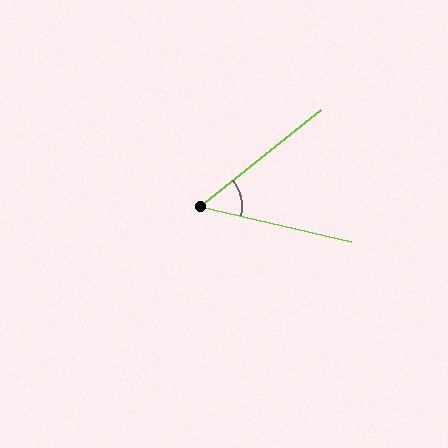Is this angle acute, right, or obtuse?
It is acute.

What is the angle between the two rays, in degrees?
Approximately 52 degrees.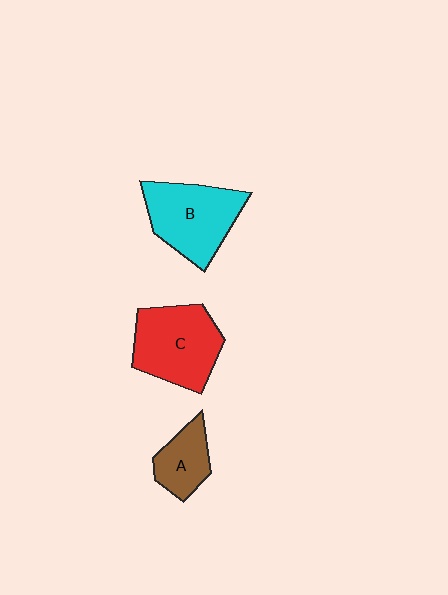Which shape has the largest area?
Shape C (red).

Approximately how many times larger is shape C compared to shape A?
Approximately 1.9 times.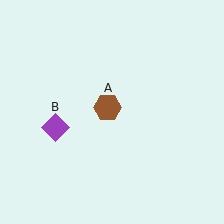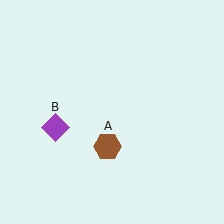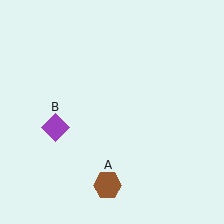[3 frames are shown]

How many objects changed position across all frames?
1 object changed position: brown hexagon (object A).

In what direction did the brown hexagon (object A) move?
The brown hexagon (object A) moved down.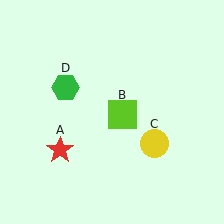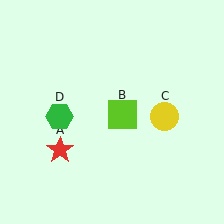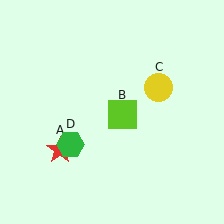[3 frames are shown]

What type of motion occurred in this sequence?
The yellow circle (object C), green hexagon (object D) rotated counterclockwise around the center of the scene.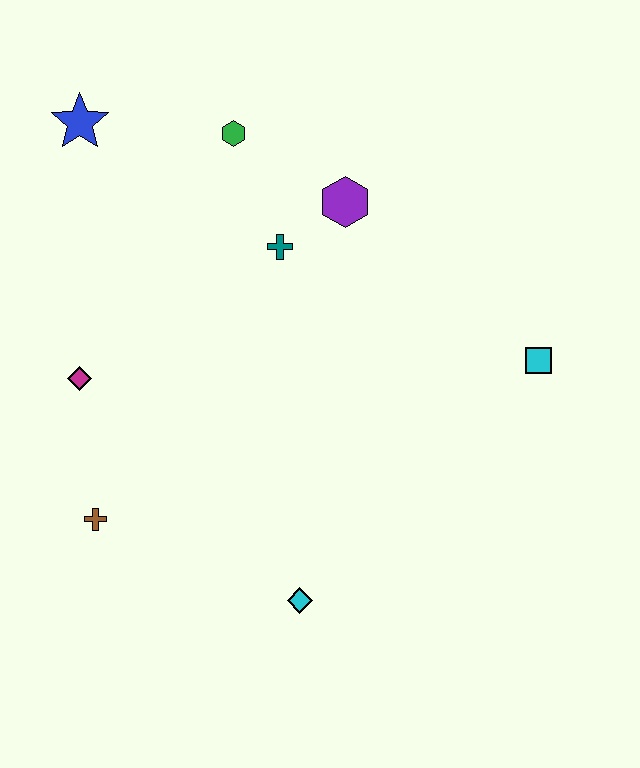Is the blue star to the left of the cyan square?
Yes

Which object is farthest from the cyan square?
The blue star is farthest from the cyan square.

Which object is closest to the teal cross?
The purple hexagon is closest to the teal cross.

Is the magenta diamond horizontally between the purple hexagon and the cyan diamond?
No